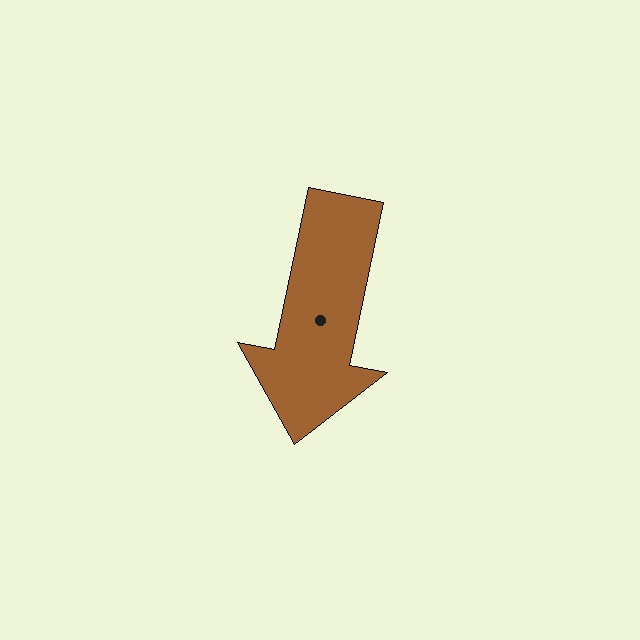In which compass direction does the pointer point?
South.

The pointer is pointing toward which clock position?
Roughly 6 o'clock.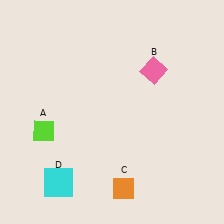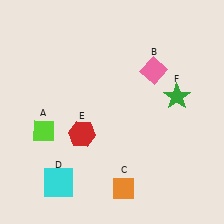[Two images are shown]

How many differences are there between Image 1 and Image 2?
There are 2 differences between the two images.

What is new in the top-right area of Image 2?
A green star (F) was added in the top-right area of Image 2.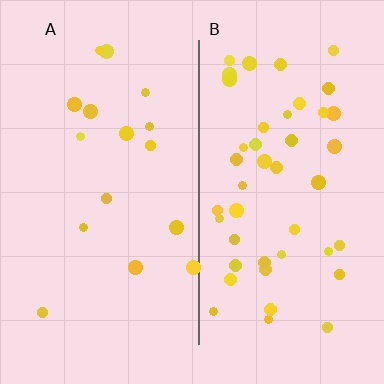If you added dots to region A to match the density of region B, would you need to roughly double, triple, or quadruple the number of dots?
Approximately triple.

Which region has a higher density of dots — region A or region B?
B (the right).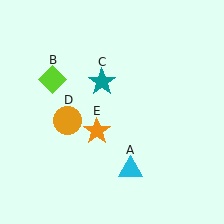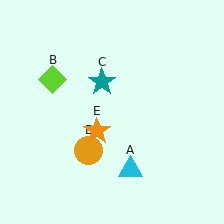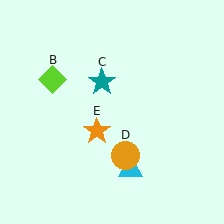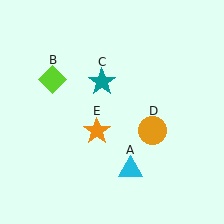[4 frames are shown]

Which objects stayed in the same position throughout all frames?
Cyan triangle (object A) and lime diamond (object B) and teal star (object C) and orange star (object E) remained stationary.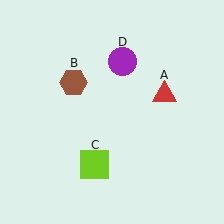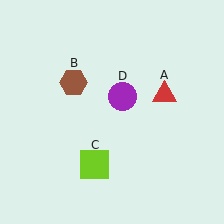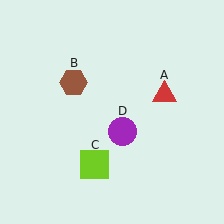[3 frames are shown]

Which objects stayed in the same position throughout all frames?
Red triangle (object A) and brown hexagon (object B) and lime square (object C) remained stationary.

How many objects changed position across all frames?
1 object changed position: purple circle (object D).